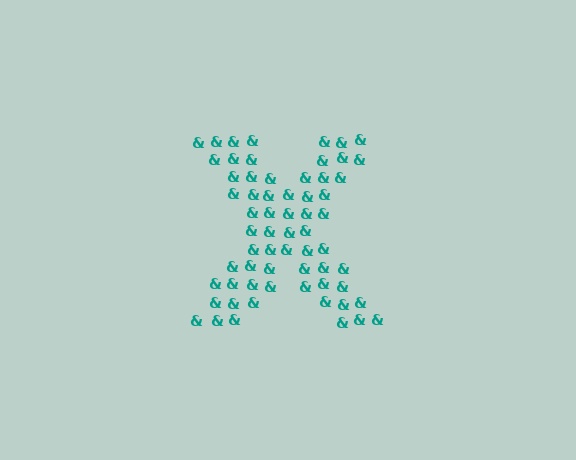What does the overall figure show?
The overall figure shows the letter X.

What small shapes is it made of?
It is made of small ampersands.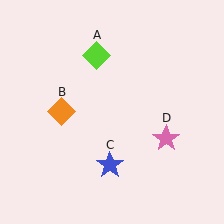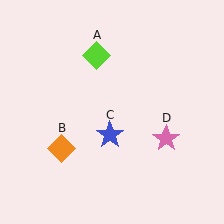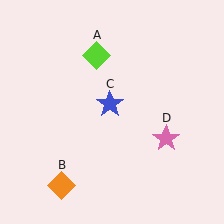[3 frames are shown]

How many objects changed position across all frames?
2 objects changed position: orange diamond (object B), blue star (object C).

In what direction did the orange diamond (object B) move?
The orange diamond (object B) moved down.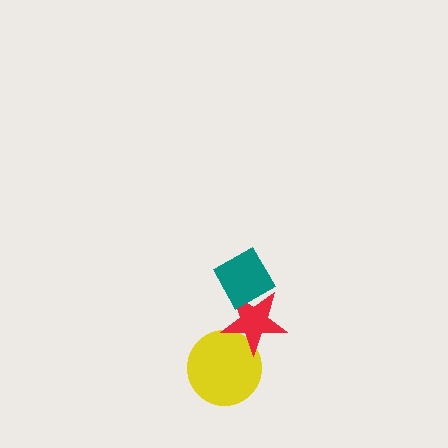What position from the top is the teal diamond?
The teal diamond is 1st from the top.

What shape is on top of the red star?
The teal diamond is on top of the red star.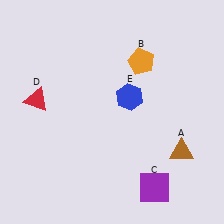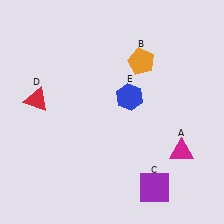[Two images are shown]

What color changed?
The triangle (A) changed from brown in Image 1 to magenta in Image 2.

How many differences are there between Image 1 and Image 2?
There is 1 difference between the two images.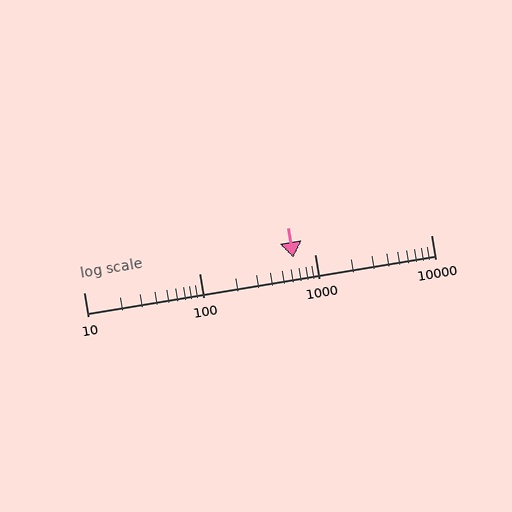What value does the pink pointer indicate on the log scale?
The pointer indicates approximately 650.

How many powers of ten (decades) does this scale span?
The scale spans 3 decades, from 10 to 10000.